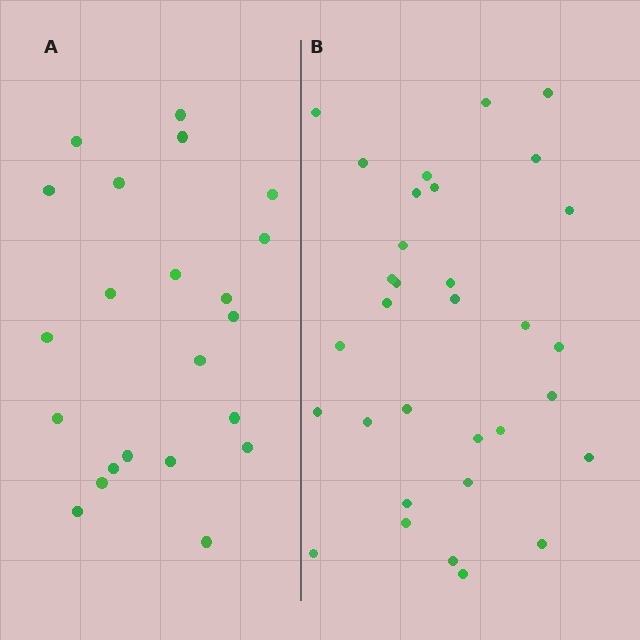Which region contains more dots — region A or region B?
Region B (the right region) has more dots.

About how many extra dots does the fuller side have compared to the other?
Region B has roughly 10 or so more dots than region A.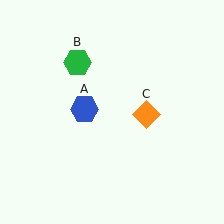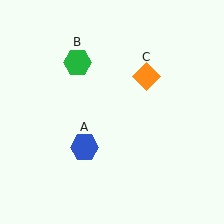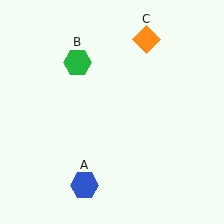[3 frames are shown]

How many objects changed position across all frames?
2 objects changed position: blue hexagon (object A), orange diamond (object C).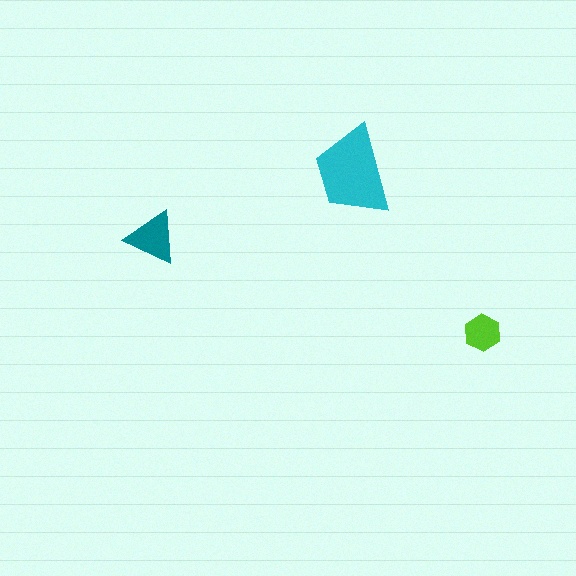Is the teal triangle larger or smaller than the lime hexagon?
Larger.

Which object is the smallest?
The lime hexagon.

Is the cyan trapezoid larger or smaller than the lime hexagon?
Larger.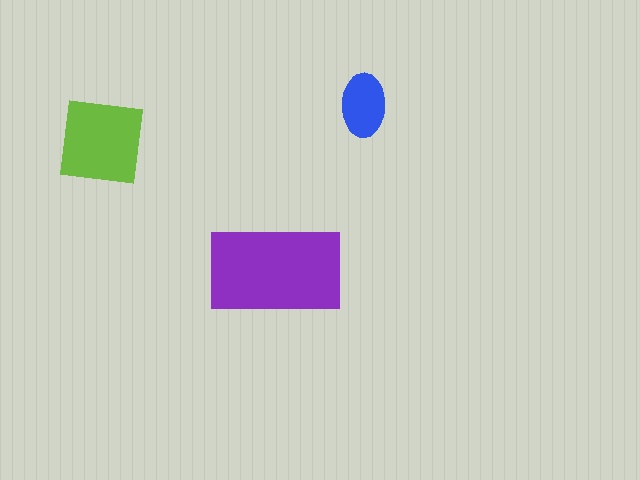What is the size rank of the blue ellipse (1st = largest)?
3rd.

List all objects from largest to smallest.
The purple rectangle, the lime square, the blue ellipse.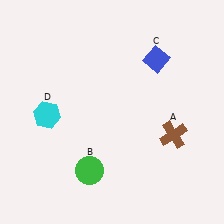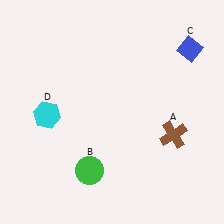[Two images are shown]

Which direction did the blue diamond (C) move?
The blue diamond (C) moved right.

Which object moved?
The blue diamond (C) moved right.